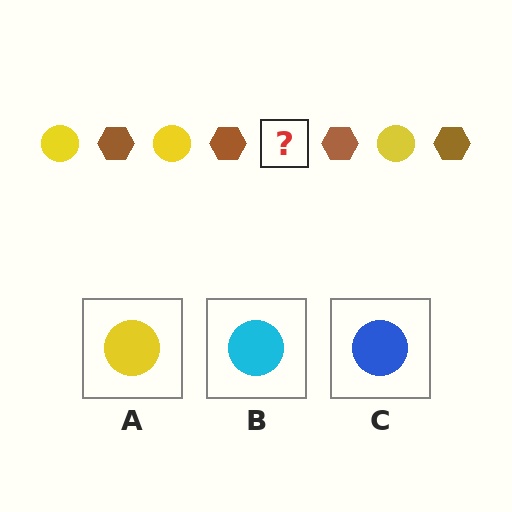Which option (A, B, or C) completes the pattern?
A.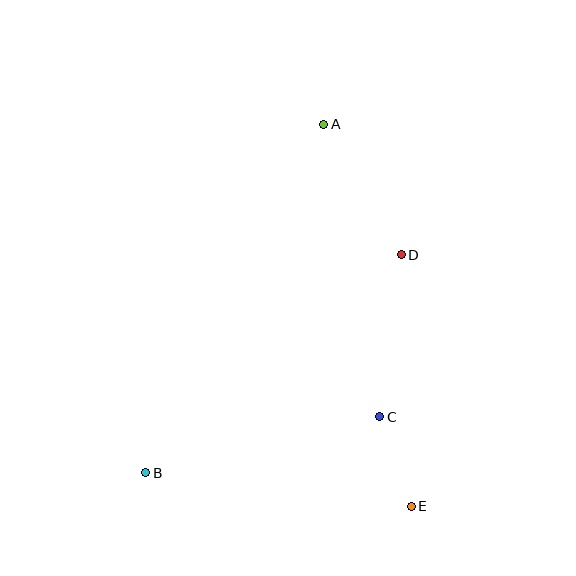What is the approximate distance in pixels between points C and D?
The distance between C and D is approximately 163 pixels.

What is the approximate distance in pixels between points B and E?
The distance between B and E is approximately 268 pixels.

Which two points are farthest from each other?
Points A and E are farthest from each other.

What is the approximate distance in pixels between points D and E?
The distance between D and E is approximately 251 pixels.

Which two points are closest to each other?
Points C and E are closest to each other.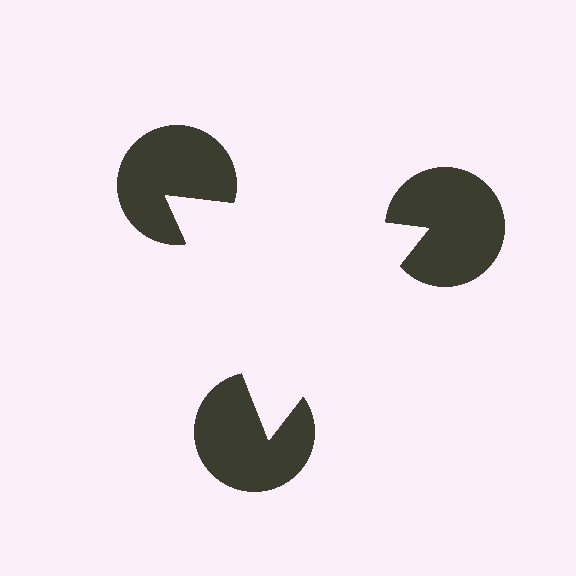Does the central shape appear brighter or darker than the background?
It typically appears slightly brighter than the background, even though no actual brightness change is drawn.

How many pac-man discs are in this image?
There are 3 — one at each vertex of the illusory triangle.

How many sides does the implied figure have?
3 sides.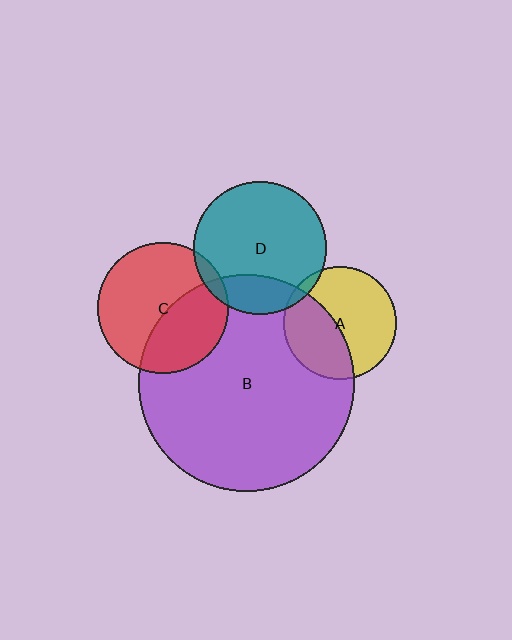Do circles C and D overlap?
Yes.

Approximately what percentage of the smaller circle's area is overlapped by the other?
Approximately 5%.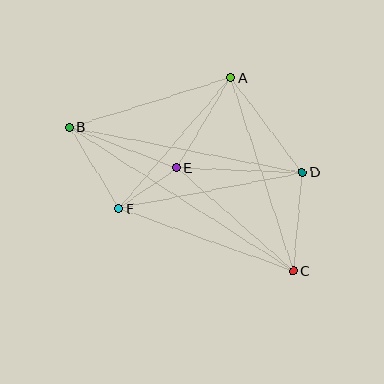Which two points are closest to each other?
Points E and F are closest to each other.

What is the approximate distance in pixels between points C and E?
The distance between C and E is approximately 155 pixels.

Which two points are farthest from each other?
Points B and C are farthest from each other.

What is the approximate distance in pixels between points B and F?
The distance between B and F is approximately 95 pixels.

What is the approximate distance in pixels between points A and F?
The distance between A and F is approximately 172 pixels.